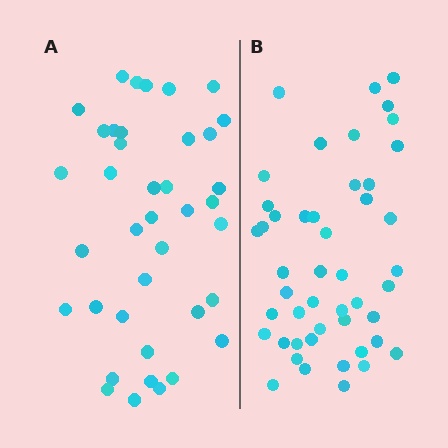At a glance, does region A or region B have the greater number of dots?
Region B (the right region) has more dots.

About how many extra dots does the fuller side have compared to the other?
Region B has roughly 8 or so more dots than region A.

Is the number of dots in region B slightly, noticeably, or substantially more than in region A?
Region B has only slightly more — the two regions are fairly close. The ratio is roughly 1.2 to 1.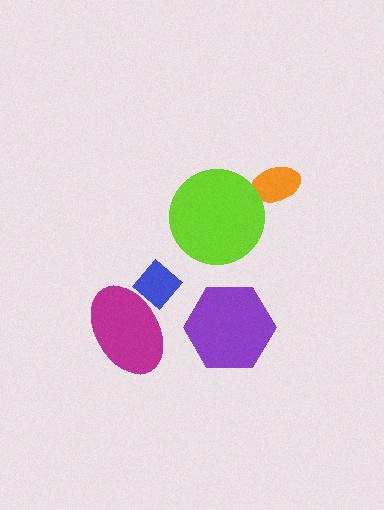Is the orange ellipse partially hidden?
No, no other shape covers it.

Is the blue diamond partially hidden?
Yes, it is partially covered by another shape.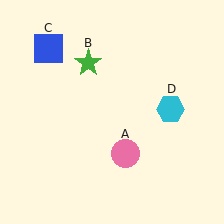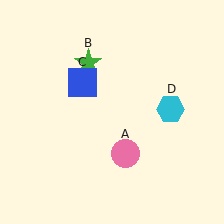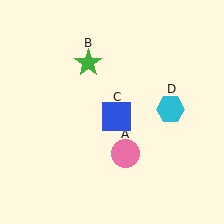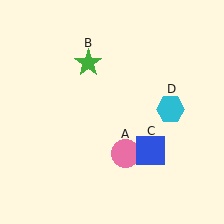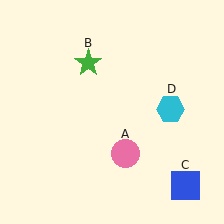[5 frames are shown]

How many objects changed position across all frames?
1 object changed position: blue square (object C).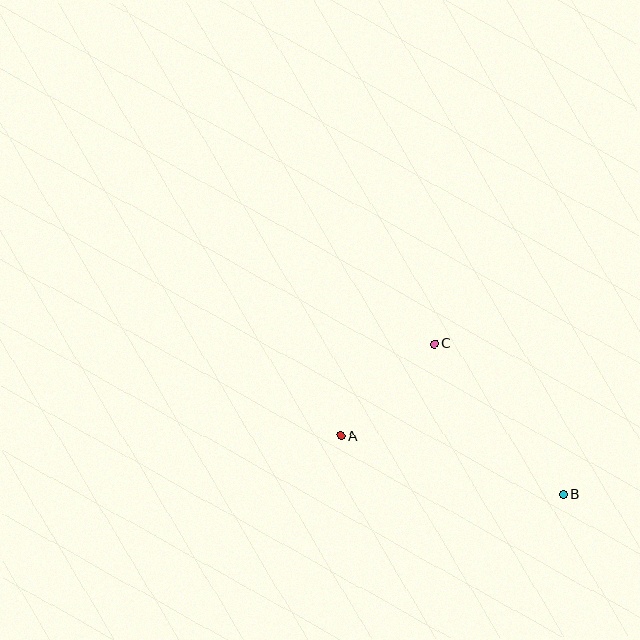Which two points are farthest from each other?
Points A and B are farthest from each other.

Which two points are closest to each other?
Points A and C are closest to each other.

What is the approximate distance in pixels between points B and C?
The distance between B and C is approximately 198 pixels.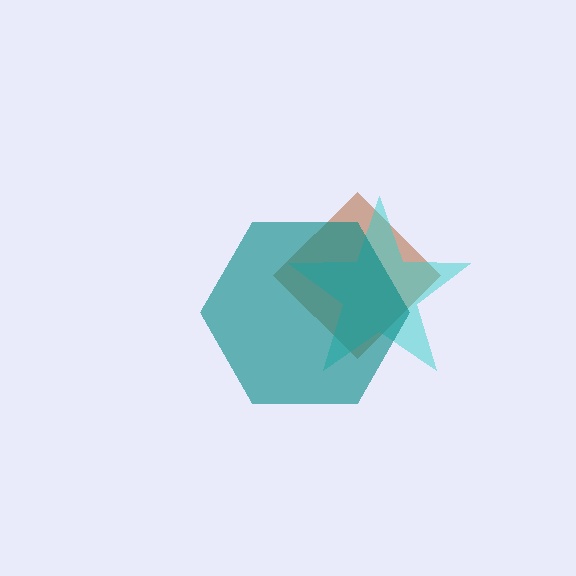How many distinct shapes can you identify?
There are 3 distinct shapes: a brown diamond, a cyan star, a teal hexagon.